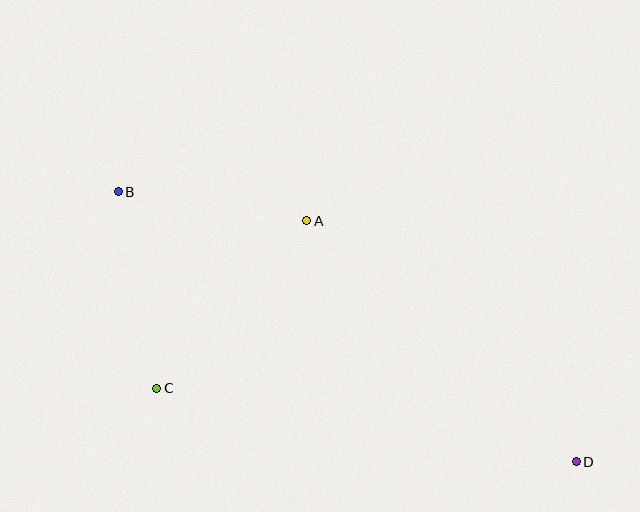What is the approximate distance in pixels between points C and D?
The distance between C and D is approximately 426 pixels.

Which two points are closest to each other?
Points A and B are closest to each other.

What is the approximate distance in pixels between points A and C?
The distance between A and C is approximately 225 pixels.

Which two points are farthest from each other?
Points B and D are farthest from each other.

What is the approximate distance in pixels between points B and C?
The distance between B and C is approximately 200 pixels.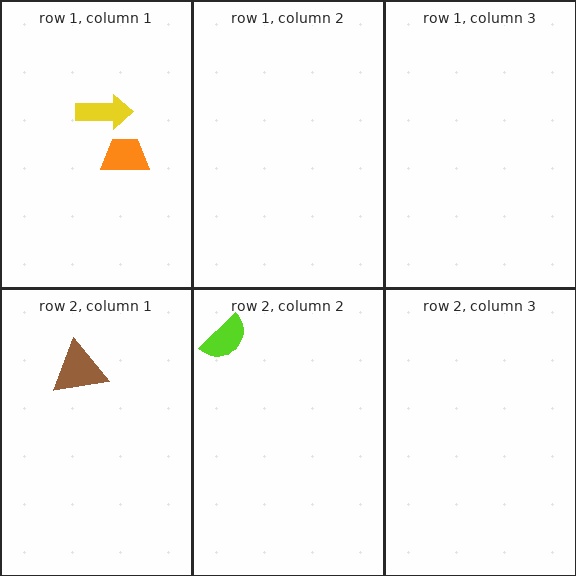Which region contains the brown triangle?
The row 2, column 1 region.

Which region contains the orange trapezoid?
The row 1, column 1 region.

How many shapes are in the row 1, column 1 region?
2.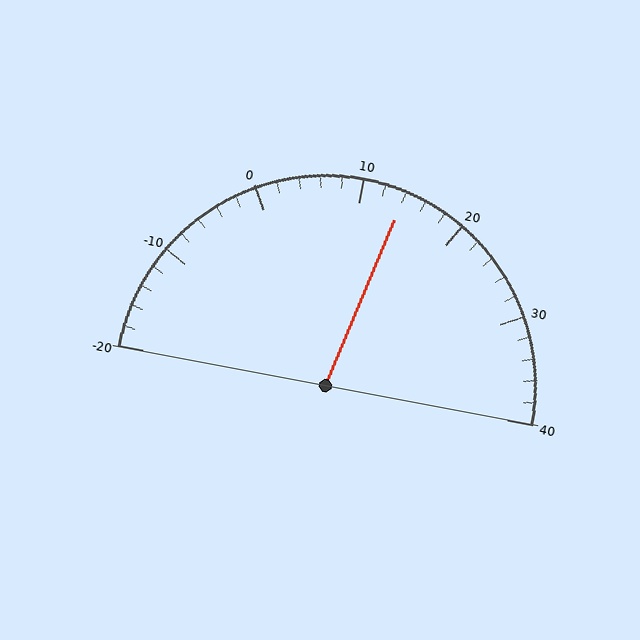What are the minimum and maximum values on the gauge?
The gauge ranges from -20 to 40.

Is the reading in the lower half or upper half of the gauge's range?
The reading is in the upper half of the range (-20 to 40).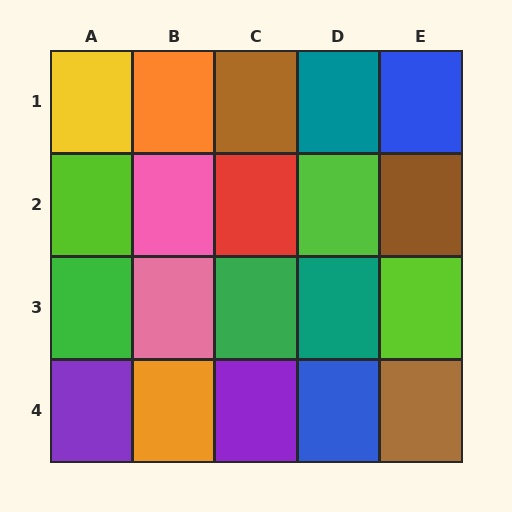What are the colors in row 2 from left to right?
Lime, pink, red, lime, brown.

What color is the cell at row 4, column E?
Brown.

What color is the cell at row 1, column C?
Brown.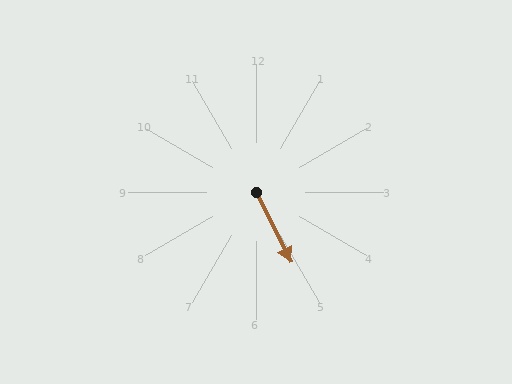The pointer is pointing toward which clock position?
Roughly 5 o'clock.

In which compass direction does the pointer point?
Southeast.